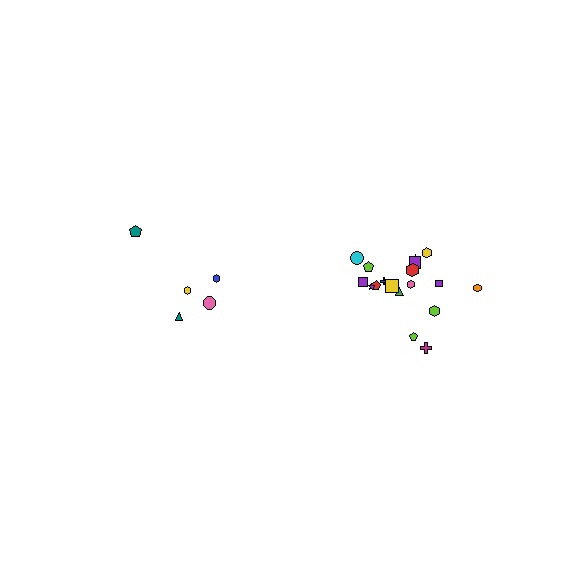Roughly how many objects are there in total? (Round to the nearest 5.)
Roughly 25 objects in total.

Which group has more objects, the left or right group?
The right group.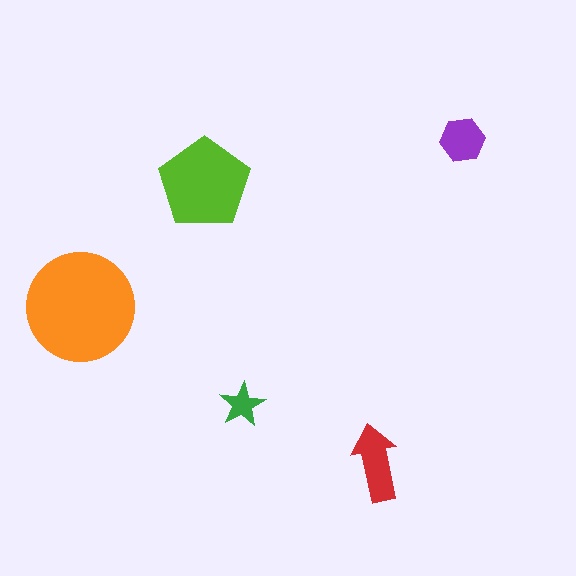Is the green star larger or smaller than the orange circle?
Smaller.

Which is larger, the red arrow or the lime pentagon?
The lime pentagon.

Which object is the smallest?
The green star.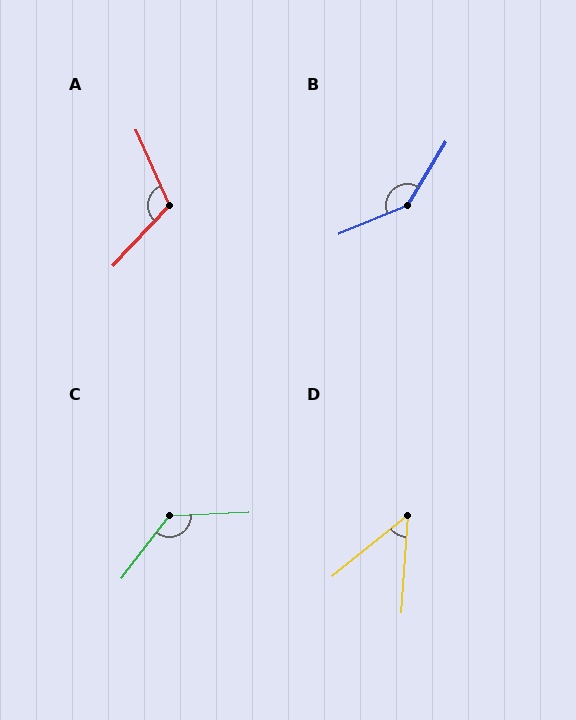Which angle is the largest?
B, at approximately 144 degrees.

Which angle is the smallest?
D, at approximately 47 degrees.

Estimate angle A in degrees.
Approximately 113 degrees.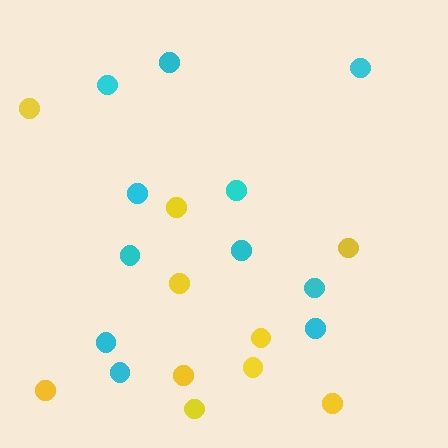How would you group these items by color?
There are 2 groups: one group of cyan circles (11) and one group of yellow circles (10).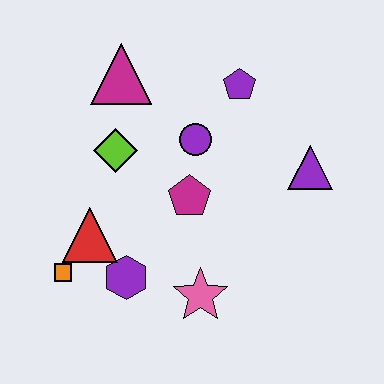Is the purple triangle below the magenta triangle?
Yes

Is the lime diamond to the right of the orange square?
Yes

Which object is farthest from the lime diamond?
The purple triangle is farthest from the lime diamond.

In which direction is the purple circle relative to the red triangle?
The purple circle is to the right of the red triangle.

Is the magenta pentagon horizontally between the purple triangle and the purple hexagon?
Yes